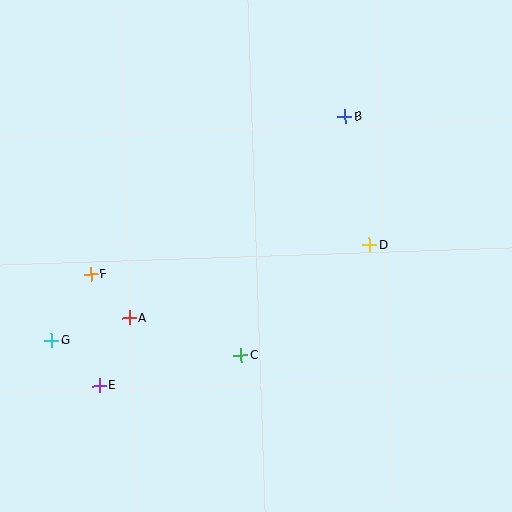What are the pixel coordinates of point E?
Point E is at (100, 386).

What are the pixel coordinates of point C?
Point C is at (241, 355).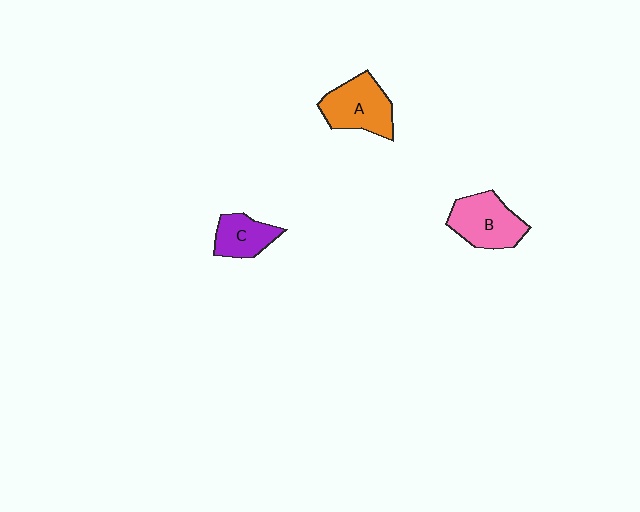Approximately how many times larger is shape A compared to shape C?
Approximately 1.5 times.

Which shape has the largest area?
Shape A (orange).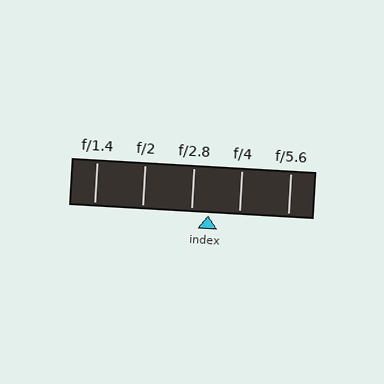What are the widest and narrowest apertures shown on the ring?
The widest aperture shown is f/1.4 and the narrowest is f/5.6.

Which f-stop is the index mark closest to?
The index mark is closest to f/2.8.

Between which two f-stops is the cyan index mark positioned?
The index mark is between f/2.8 and f/4.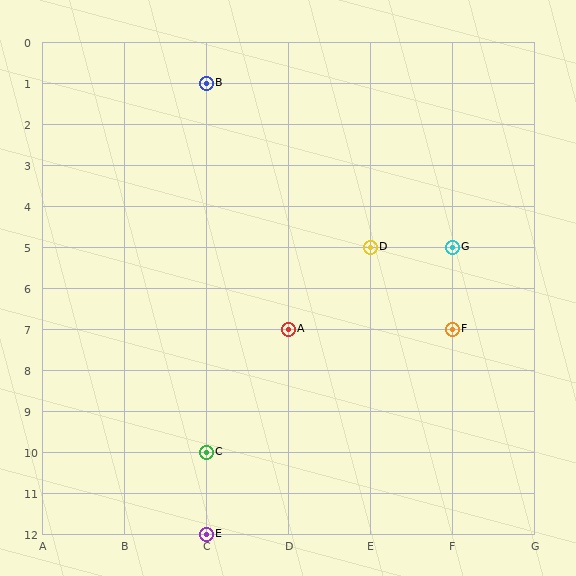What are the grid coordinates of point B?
Point B is at grid coordinates (C, 1).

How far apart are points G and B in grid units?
Points G and B are 3 columns and 4 rows apart (about 5.0 grid units diagonally).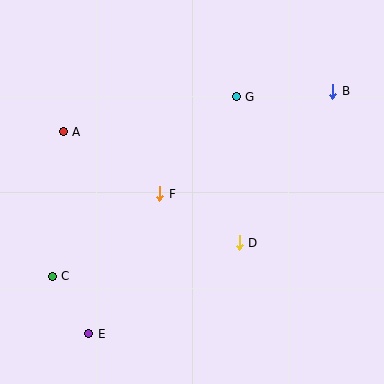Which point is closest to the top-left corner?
Point A is closest to the top-left corner.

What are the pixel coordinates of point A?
Point A is at (63, 132).